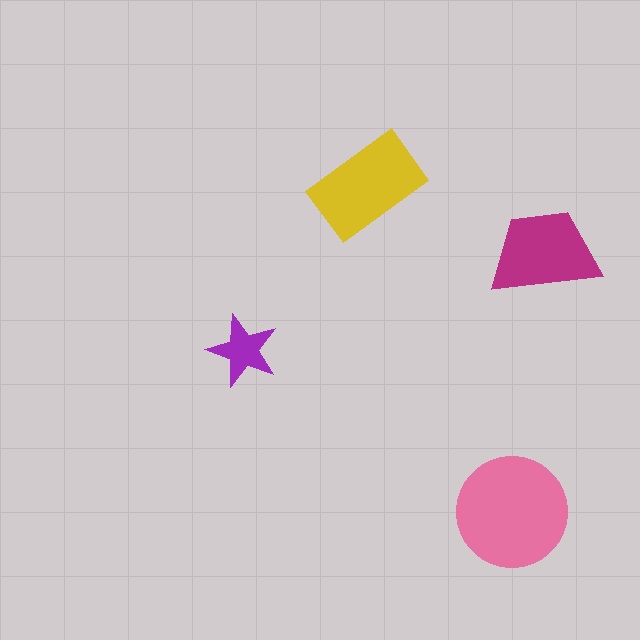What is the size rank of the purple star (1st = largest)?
4th.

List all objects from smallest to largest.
The purple star, the magenta trapezoid, the yellow rectangle, the pink circle.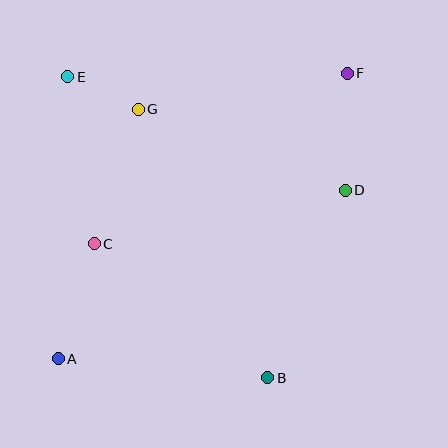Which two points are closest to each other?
Points E and G are closest to each other.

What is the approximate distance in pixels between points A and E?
The distance between A and E is approximately 282 pixels.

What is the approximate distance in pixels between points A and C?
The distance between A and C is approximately 120 pixels.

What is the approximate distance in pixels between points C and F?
The distance between C and F is approximately 305 pixels.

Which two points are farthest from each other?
Points A and F are farthest from each other.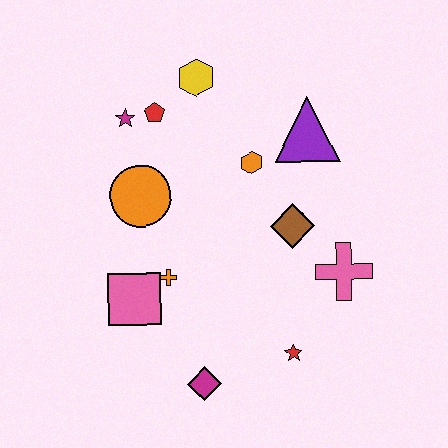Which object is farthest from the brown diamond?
The magenta star is farthest from the brown diamond.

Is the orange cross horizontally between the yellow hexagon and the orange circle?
Yes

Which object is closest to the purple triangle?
The orange hexagon is closest to the purple triangle.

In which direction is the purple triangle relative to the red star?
The purple triangle is above the red star.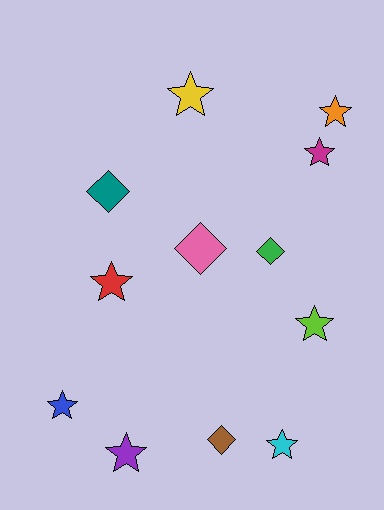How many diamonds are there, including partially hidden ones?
There are 4 diamonds.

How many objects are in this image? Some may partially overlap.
There are 12 objects.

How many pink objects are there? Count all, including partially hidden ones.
There is 1 pink object.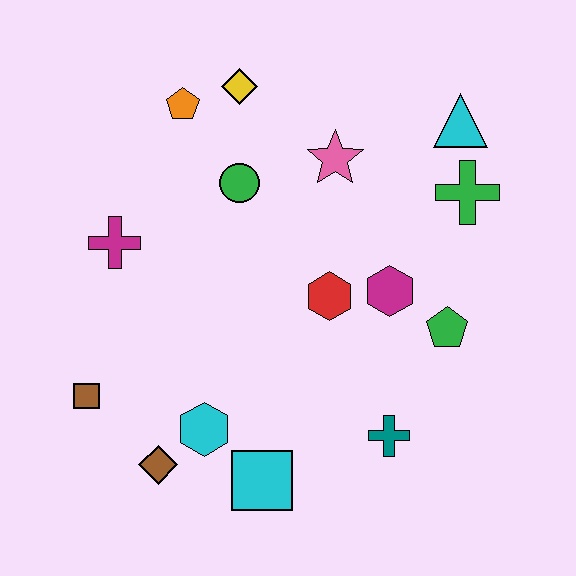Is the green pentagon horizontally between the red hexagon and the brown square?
No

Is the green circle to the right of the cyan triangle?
No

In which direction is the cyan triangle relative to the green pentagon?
The cyan triangle is above the green pentagon.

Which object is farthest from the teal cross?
The orange pentagon is farthest from the teal cross.